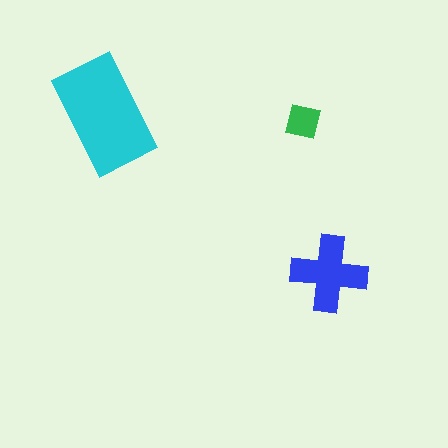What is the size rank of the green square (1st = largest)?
3rd.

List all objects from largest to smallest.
The cyan rectangle, the blue cross, the green square.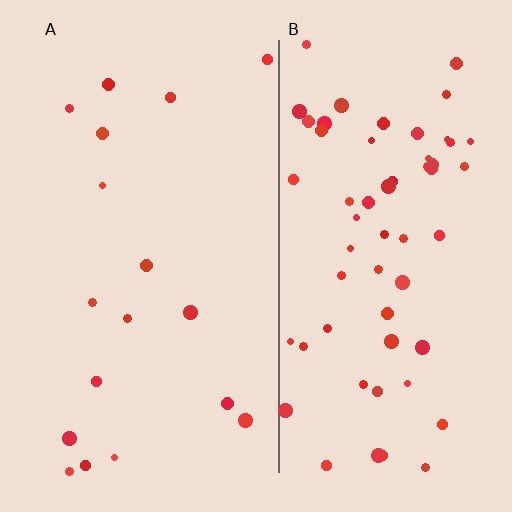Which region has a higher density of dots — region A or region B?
B (the right).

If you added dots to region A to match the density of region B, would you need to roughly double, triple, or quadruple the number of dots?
Approximately triple.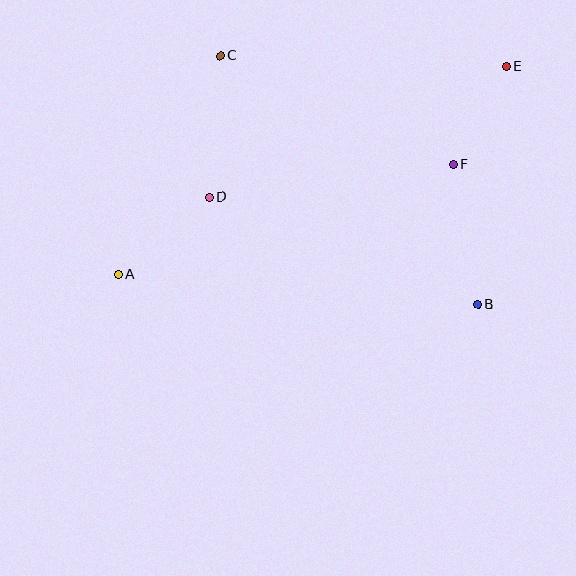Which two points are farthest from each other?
Points A and E are farthest from each other.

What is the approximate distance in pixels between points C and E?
The distance between C and E is approximately 286 pixels.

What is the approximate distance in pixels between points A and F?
The distance between A and F is approximately 353 pixels.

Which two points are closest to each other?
Points E and F are closest to each other.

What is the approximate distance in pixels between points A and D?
The distance between A and D is approximately 119 pixels.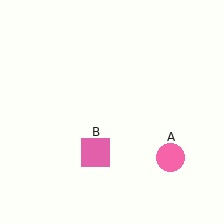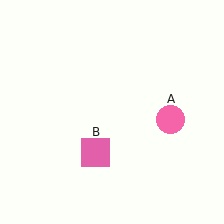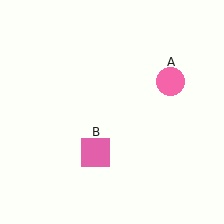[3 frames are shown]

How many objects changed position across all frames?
1 object changed position: pink circle (object A).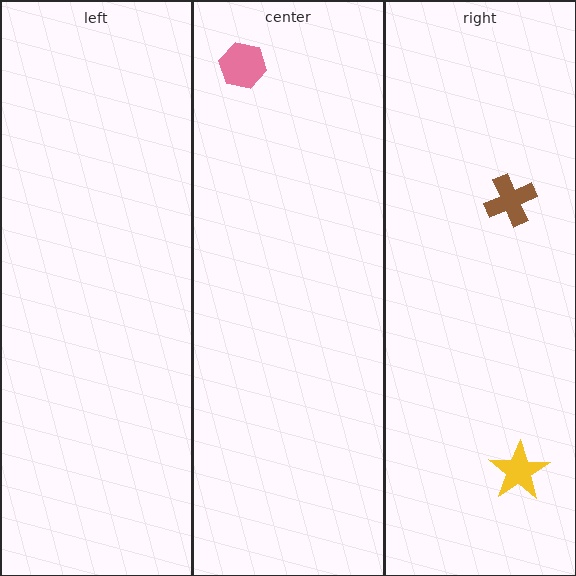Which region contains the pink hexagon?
The center region.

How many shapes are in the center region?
1.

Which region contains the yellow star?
The right region.